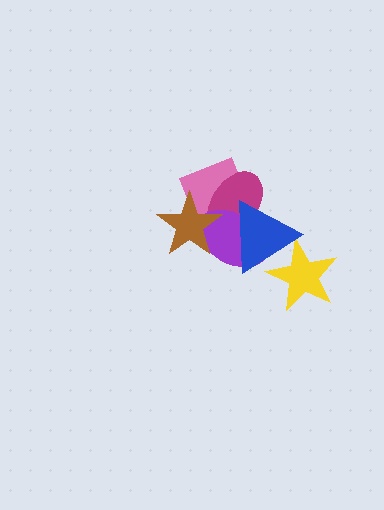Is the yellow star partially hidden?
Yes, it is partially covered by another shape.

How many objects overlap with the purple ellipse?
4 objects overlap with the purple ellipse.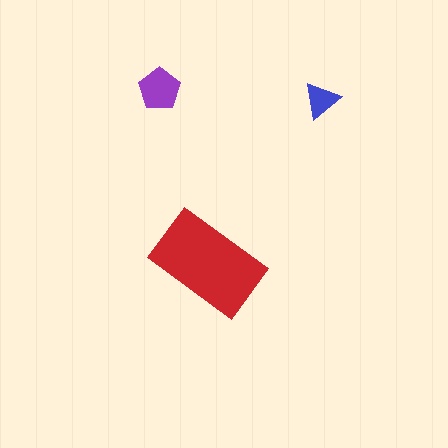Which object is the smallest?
The blue triangle.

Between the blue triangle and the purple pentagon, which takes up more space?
The purple pentagon.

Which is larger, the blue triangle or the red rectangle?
The red rectangle.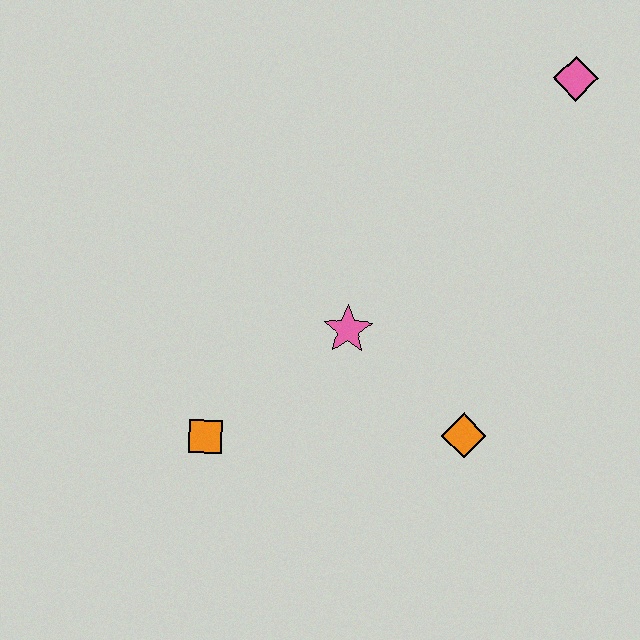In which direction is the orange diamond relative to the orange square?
The orange diamond is to the right of the orange square.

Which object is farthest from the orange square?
The pink diamond is farthest from the orange square.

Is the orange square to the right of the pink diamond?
No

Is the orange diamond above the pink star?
No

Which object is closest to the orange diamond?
The pink star is closest to the orange diamond.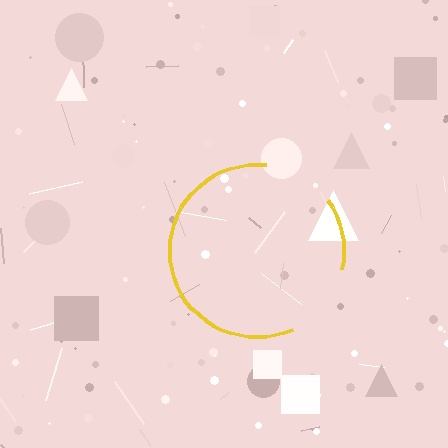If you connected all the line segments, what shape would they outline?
They would outline a circle.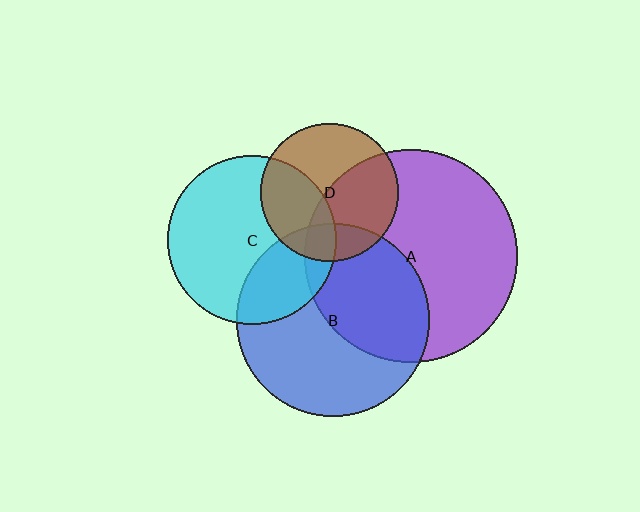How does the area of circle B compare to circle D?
Approximately 2.0 times.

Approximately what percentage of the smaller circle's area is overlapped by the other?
Approximately 10%.